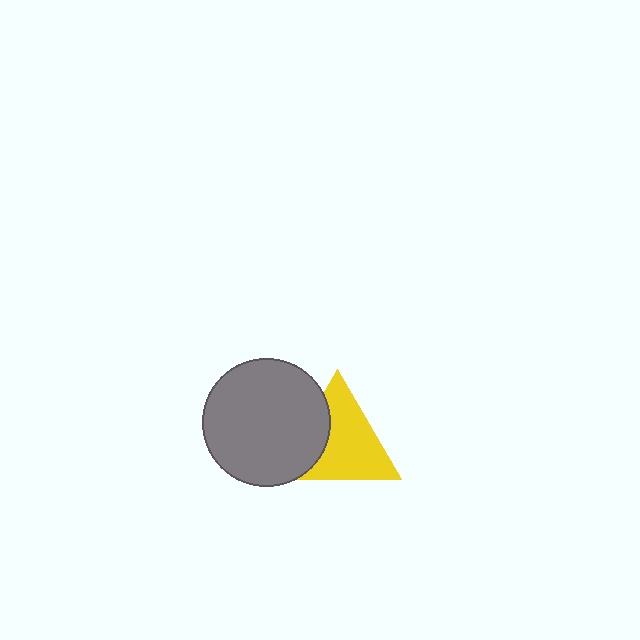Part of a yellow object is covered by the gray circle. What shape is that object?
It is a triangle.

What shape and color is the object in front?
The object in front is a gray circle.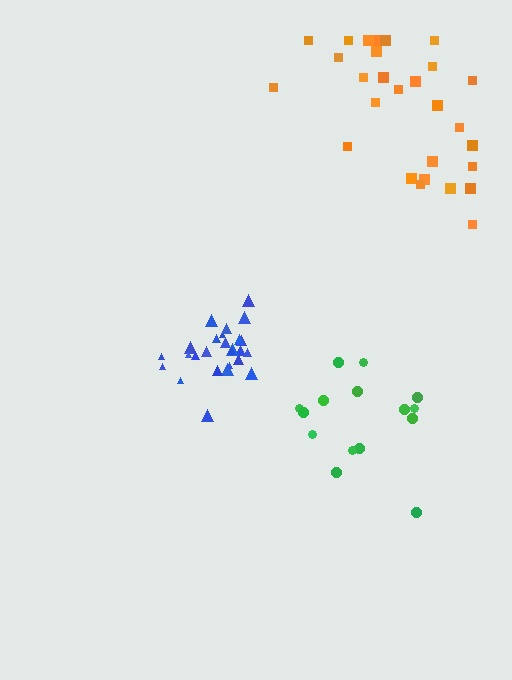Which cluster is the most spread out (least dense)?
Orange.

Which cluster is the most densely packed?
Blue.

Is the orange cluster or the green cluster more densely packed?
Green.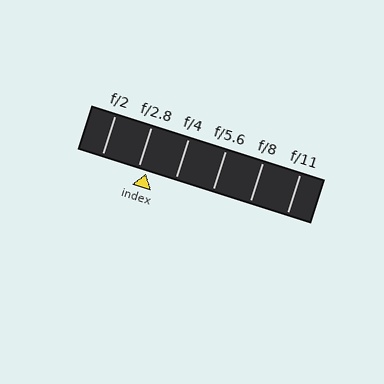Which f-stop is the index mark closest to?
The index mark is closest to f/2.8.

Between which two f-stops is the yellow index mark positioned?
The index mark is between f/2.8 and f/4.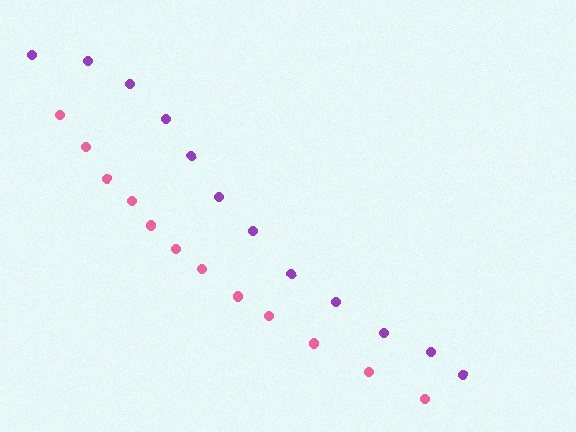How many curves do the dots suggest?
There are 2 distinct paths.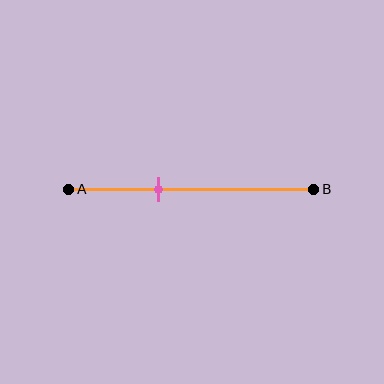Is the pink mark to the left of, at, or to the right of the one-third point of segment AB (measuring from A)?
The pink mark is to the right of the one-third point of segment AB.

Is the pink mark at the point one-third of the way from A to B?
No, the mark is at about 35% from A, not at the 33% one-third point.